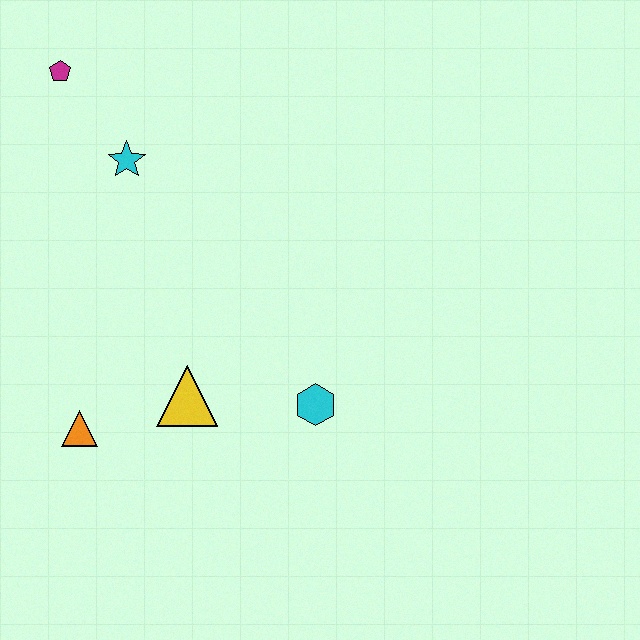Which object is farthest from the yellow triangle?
The magenta pentagon is farthest from the yellow triangle.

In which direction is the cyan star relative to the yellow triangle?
The cyan star is above the yellow triangle.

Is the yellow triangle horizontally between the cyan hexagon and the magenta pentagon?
Yes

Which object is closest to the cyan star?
The magenta pentagon is closest to the cyan star.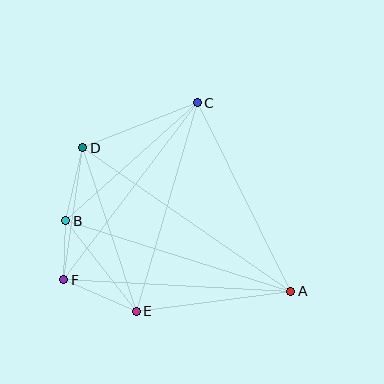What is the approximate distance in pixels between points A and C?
The distance between A and C is approximately 211 pixels.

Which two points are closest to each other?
Points B and F are closest to each other.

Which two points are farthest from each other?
Points A and D are farthest from each other.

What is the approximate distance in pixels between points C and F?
The distance between C and F is approximately 222 pixels.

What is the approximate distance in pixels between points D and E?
The distance between D and E is approximately 172 pixels.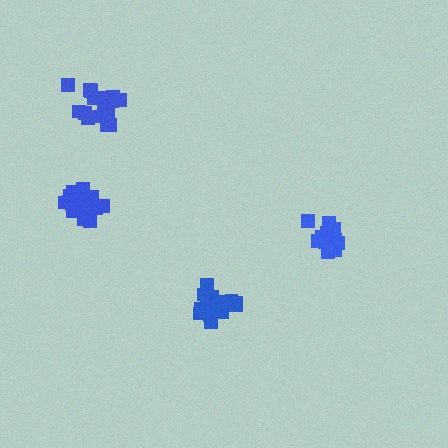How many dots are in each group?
Group 1: 19 dots, Group 2: 18 dots, Group 3: 15 dots, Group 4: 19 dots (71 total).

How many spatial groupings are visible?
There are 4 spatial groupings.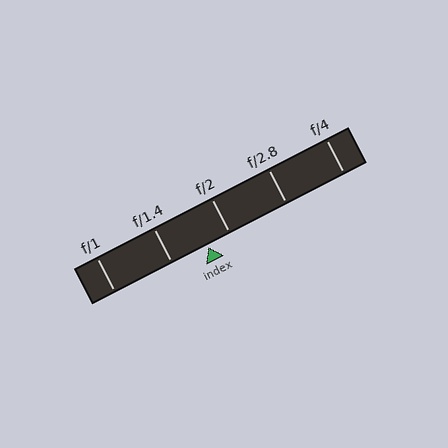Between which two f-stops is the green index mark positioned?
The index mark is between f/1.4 and f/2.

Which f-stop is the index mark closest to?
The index mark is closest to f/2.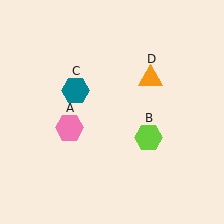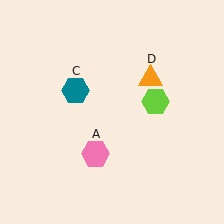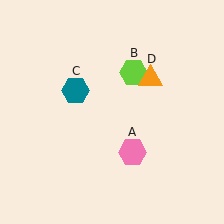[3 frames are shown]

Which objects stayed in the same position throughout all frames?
Teal hexagon (object C) and orange triangle (object D) remained stationary.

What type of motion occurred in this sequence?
The pink hexagon (object A), lime hexagon (object B) rotated counterclockwise around the center of the scene.